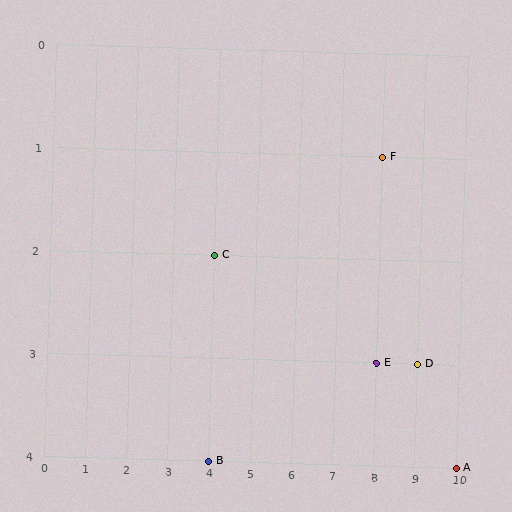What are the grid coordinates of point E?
Point E is at grid coordinates (8, 3).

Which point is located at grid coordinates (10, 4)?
Point A is at (10, 4).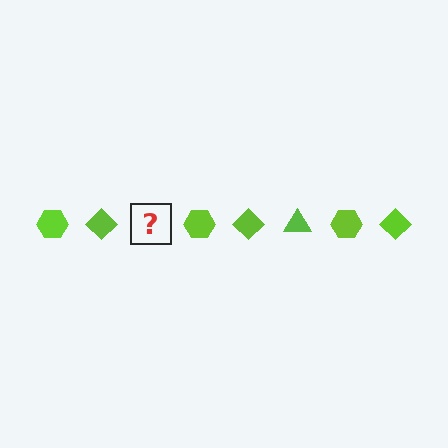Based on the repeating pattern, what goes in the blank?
The blank should be a lime triangle.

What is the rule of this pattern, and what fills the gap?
The rule is that the pattern cycles through hexagon, diamond, triangle shapes in lime. The gap should be filled with a lime triangle.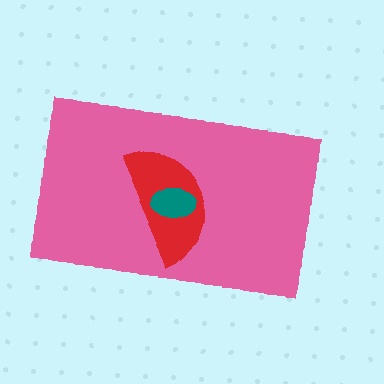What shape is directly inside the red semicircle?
The teal ellipse.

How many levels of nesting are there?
3.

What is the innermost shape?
The teal ellipse.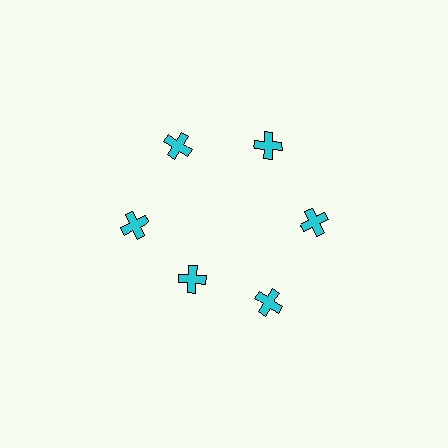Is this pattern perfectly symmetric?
No. The 6 cyan crosses are arranged in a ring, but one element near the 7 o'clock position is pulled inward toward the center, breaking the 6-fold rotational symmetry.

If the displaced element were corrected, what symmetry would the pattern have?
It would have 6-fold rotational symmetry — the pattern would map onto itself every 60 degrees.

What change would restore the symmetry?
The symmetry would be restored by moving it outward, back onto the ring so that all 6 crosses sit at equal angles and equal distance from the center.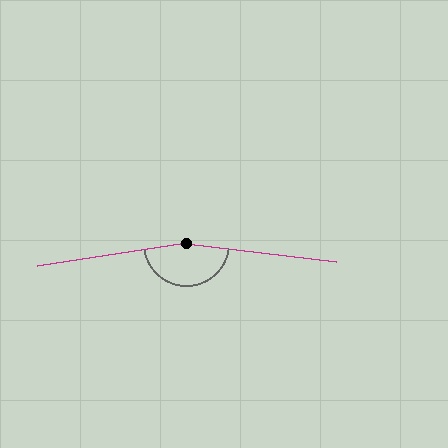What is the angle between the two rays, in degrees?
Approximately 165 degrees.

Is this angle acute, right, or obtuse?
It is obtuse.